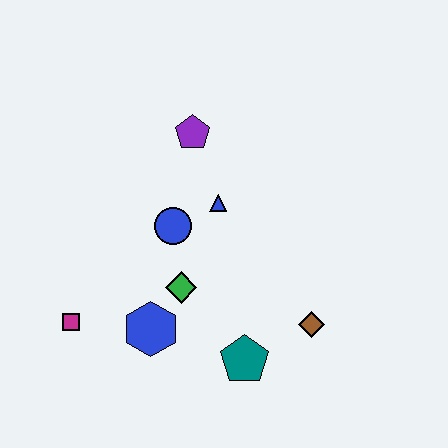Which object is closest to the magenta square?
The blue hexagon is closest to the magenta square.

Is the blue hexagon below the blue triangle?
Yes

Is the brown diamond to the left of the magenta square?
No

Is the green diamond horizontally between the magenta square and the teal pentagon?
Yes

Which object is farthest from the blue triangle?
The magenta square is farthest from the blue triangle.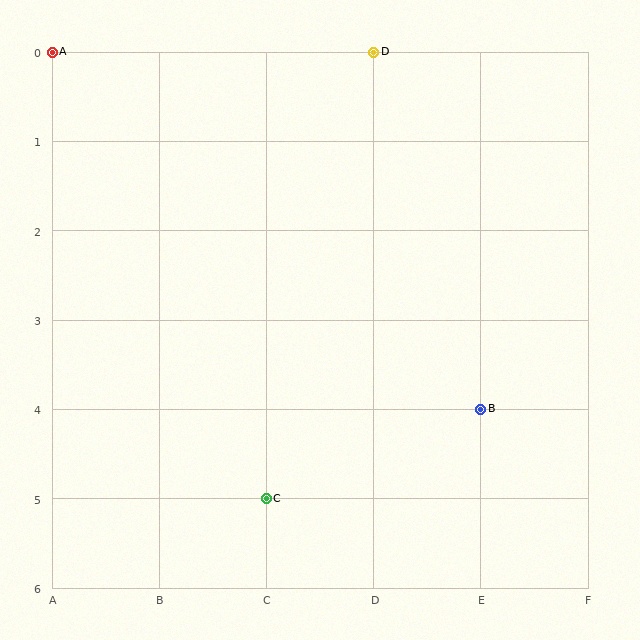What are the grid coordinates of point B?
Point B is at grid coordinates (E, 4).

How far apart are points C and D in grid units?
Points C and D are 1 column and 5 rows apart (about 5.1 grid units diagonally).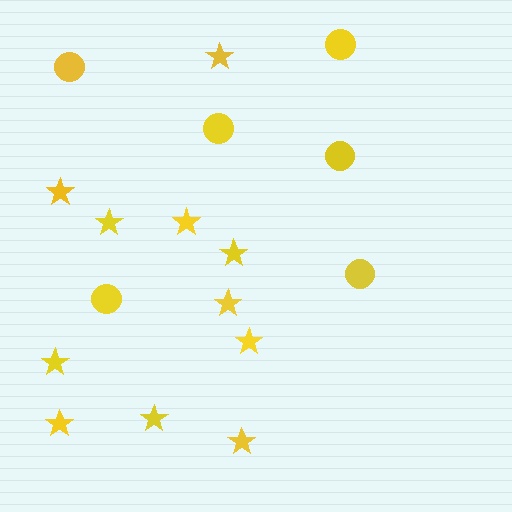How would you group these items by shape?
There are 2 groups: one group of stars (11) and one group of circles (6).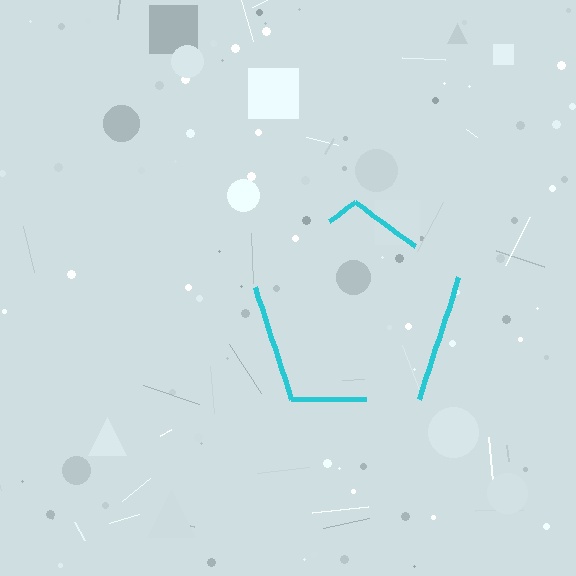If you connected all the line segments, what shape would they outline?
They would outline a pentagon.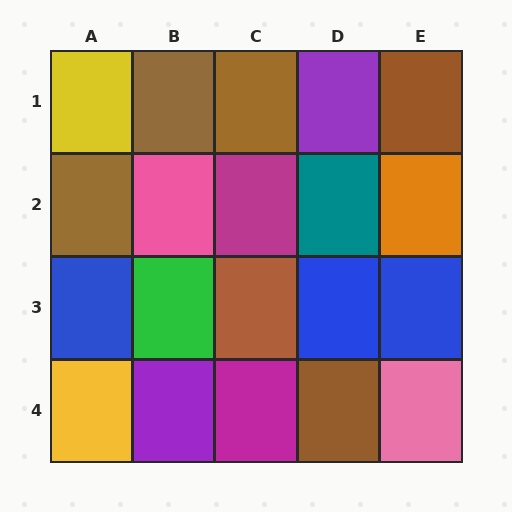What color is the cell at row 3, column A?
Blue.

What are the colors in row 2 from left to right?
Brown, pink, magenta, teal, orange.